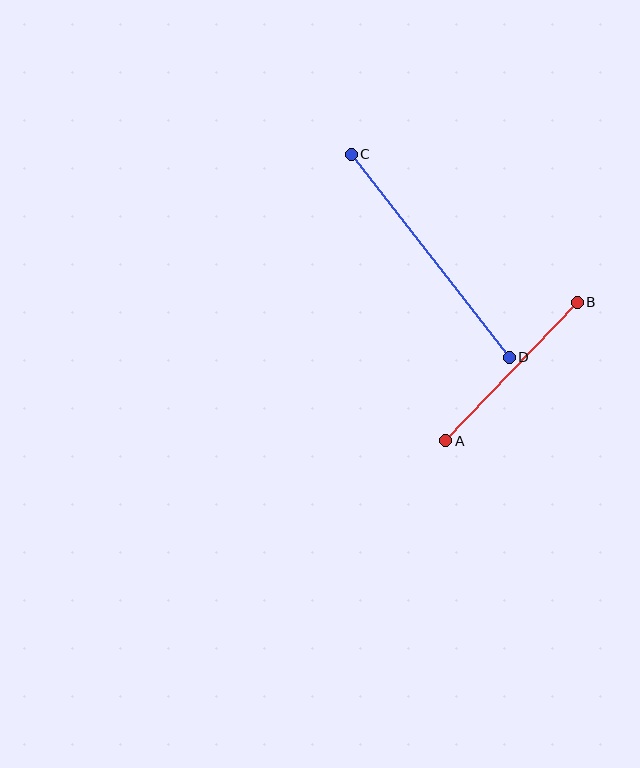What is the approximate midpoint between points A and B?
The midpoint is at approximately (511, 371) pixels.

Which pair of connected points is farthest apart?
Points C and D are farthest apart.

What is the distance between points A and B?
The distance is approximately 191 pixels.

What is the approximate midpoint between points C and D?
The midpoint is at approximately (430, 256) pixels.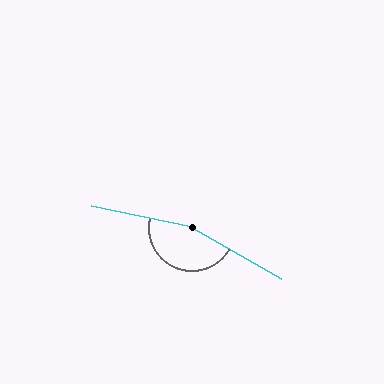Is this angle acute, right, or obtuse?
It is obtuse.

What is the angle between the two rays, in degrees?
Approximately 162 degrees.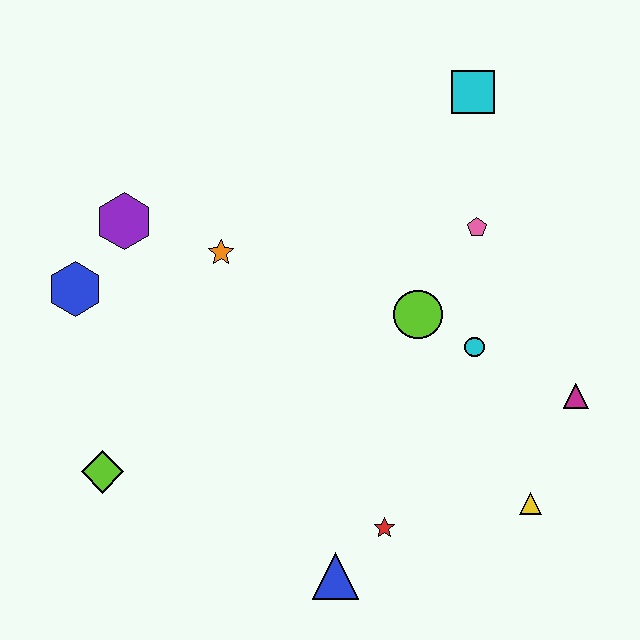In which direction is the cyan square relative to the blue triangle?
The cyan square is above the blue triangle.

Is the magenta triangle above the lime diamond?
Yes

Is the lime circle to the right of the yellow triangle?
No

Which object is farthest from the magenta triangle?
The blue hexagon is farthest from the magenta triangle.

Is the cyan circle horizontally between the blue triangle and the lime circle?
No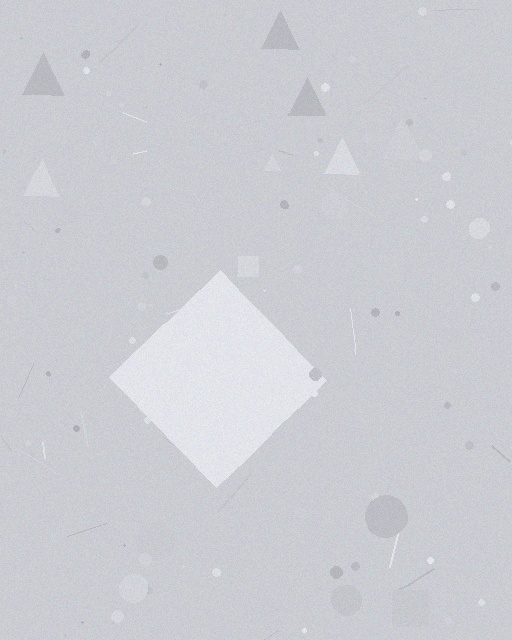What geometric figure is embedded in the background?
A diamond is embedded in the background.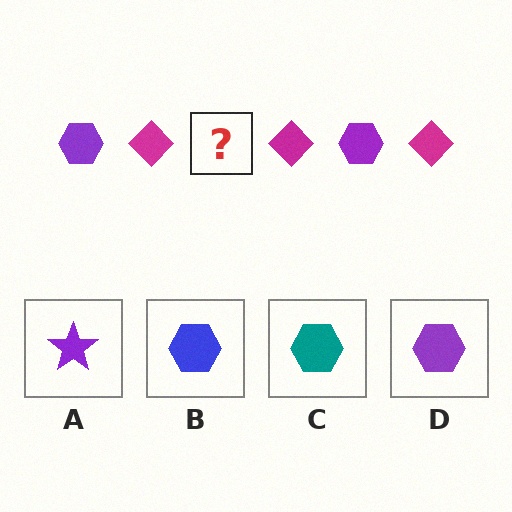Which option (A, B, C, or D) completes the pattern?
D.